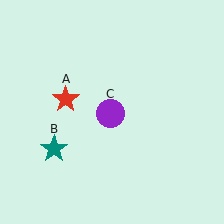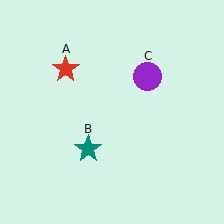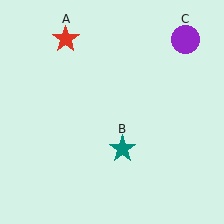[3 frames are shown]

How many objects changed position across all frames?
3 objects changed position: red star (object A), teal star (object B), purple circle (object C).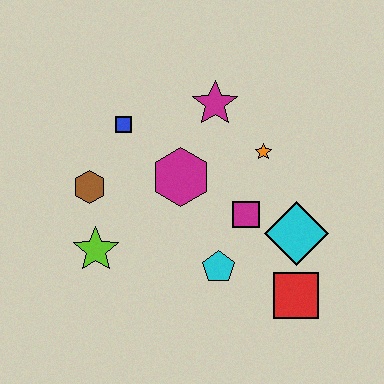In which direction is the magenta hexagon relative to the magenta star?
The magenta hexagon is below the magenta star.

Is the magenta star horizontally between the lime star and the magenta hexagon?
No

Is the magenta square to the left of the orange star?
Yes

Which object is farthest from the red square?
The blue square is farthest from the red square.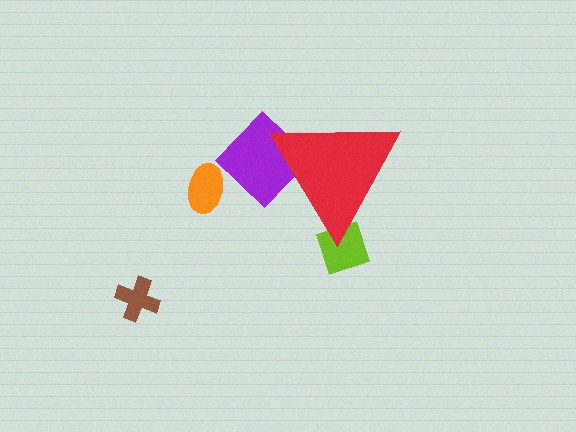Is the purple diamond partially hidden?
Yes, the purple diamond is partially hidden behind the red triangle.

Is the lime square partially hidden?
Yes, the lime square is partially hidden behind the red triangle.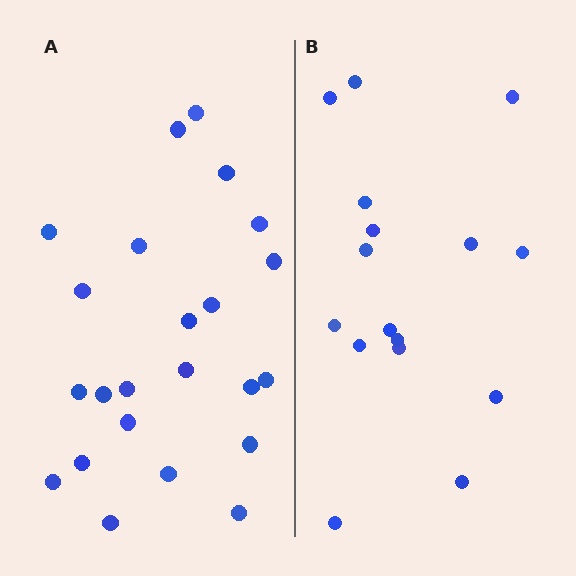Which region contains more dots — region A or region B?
Region A (the left region) has more dots.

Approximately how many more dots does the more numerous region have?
Region A has roughly 8 or so more dots than region B.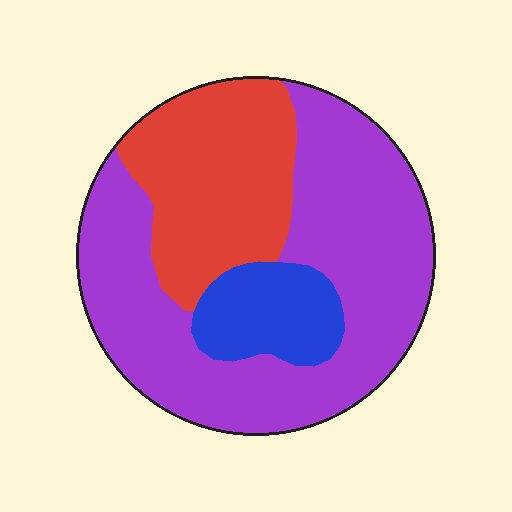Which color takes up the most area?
Purple, at roughly 60%.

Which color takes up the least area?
Blue, at roughly 15%.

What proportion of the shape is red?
Red takes up between a sixth and a third of the shape.